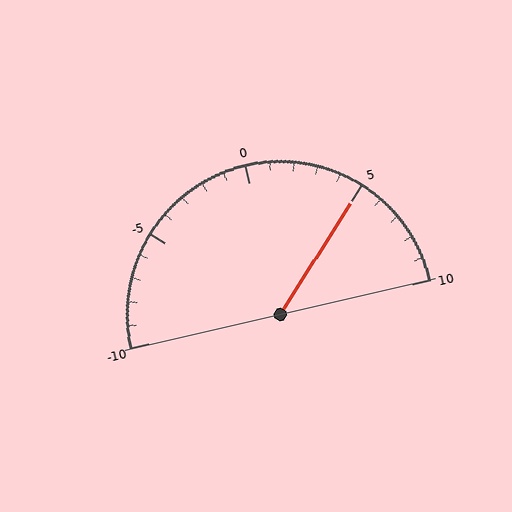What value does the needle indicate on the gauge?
The needle indicates approximately 5.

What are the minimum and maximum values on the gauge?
The gauge ranges from -10 to 10.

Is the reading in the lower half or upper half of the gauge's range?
The reading is in the upper half of the range (-10 to 10).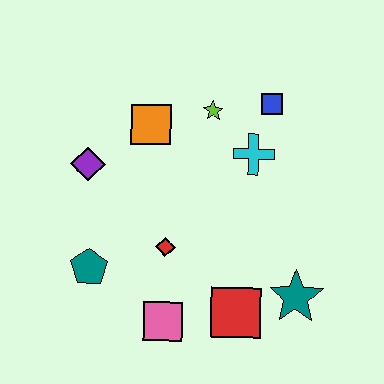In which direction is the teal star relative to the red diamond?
The teal star is to the right of the red diamond.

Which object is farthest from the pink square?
The blue square is farthest from the pink square.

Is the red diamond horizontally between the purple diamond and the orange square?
No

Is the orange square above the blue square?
No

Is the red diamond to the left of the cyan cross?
Yes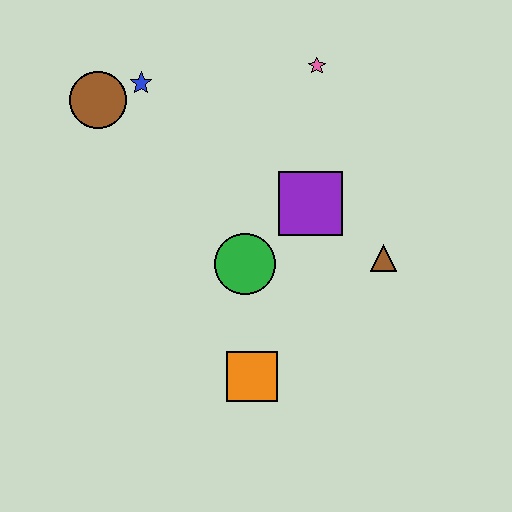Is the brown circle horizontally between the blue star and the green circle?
No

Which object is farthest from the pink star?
The orange square is farthest from the pink star.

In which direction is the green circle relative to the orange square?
The green circle is above the orange square.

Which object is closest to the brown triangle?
The purple square is closest to the brown triangle.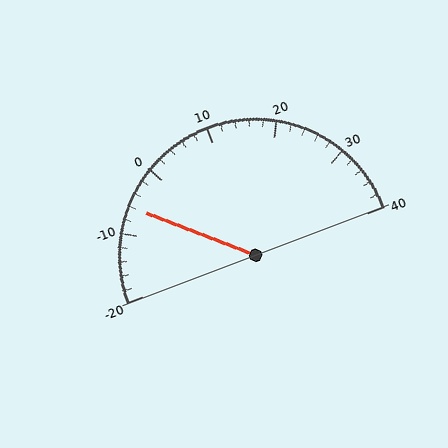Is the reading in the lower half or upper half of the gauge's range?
The reading is in the lower half of the range (-20 to 40).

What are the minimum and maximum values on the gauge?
The gauge ranges from -20 to 40.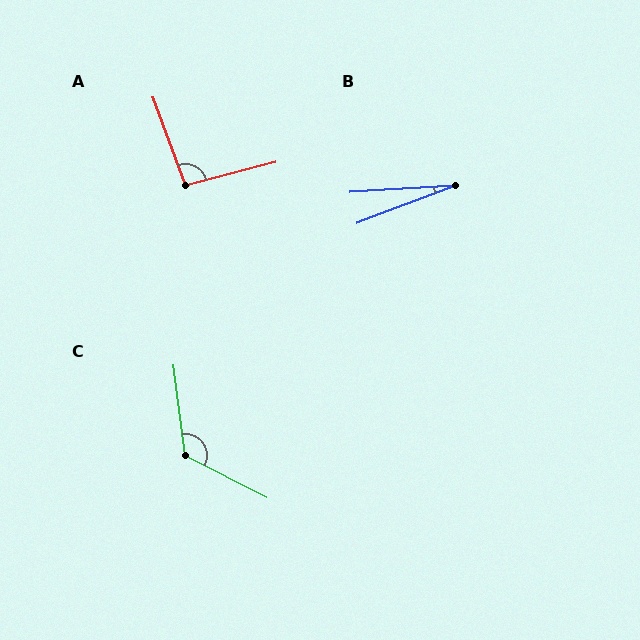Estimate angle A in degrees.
Approximately 96 degrees.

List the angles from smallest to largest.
B (17°), A (96°), C (124°).